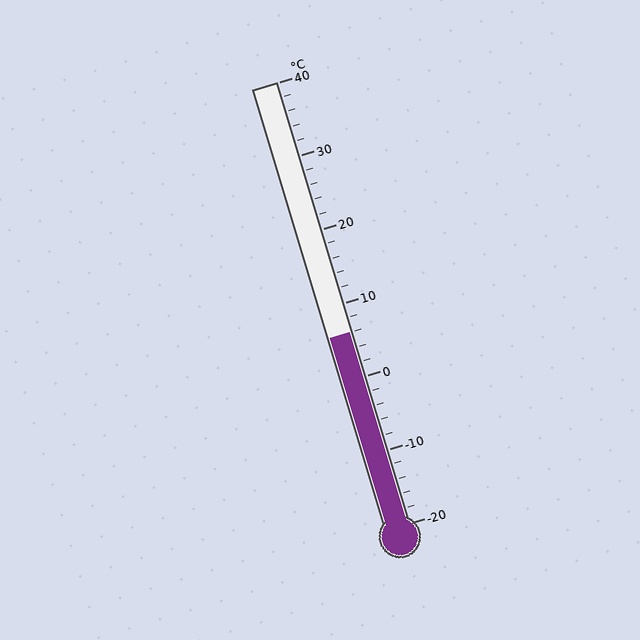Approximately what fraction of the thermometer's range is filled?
The thermometer is filled to approximately 45% of its range.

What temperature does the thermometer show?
The thermometer shows approximately 6°C.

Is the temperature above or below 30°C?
The temperature is below 30°C.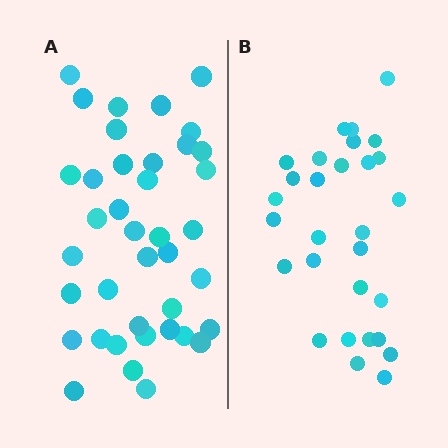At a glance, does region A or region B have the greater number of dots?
Region A (the left region) has more dots.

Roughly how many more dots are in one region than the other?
Region A has roughly 10 or so more dots than region B.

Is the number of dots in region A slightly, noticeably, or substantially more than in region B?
Region A has noticeably more, but not dramatically so. The ratio is roughly 1.3 to 1.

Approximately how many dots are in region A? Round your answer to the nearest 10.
About 40 dots. (The exact count is 39, which rounds to 40.)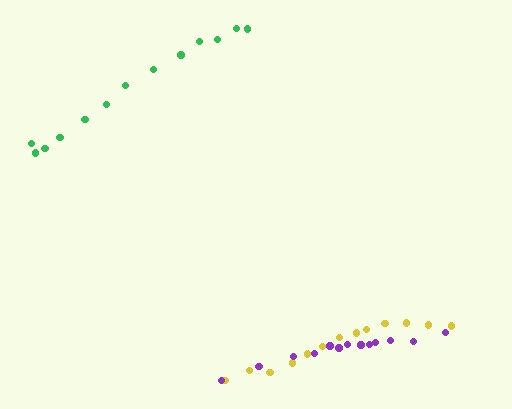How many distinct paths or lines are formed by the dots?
There are 3 distinct paths.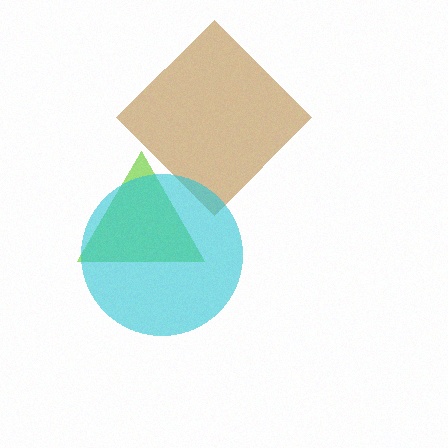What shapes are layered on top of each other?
The layered shapes are: a brown diamond, a lime triangle, a cyan circle.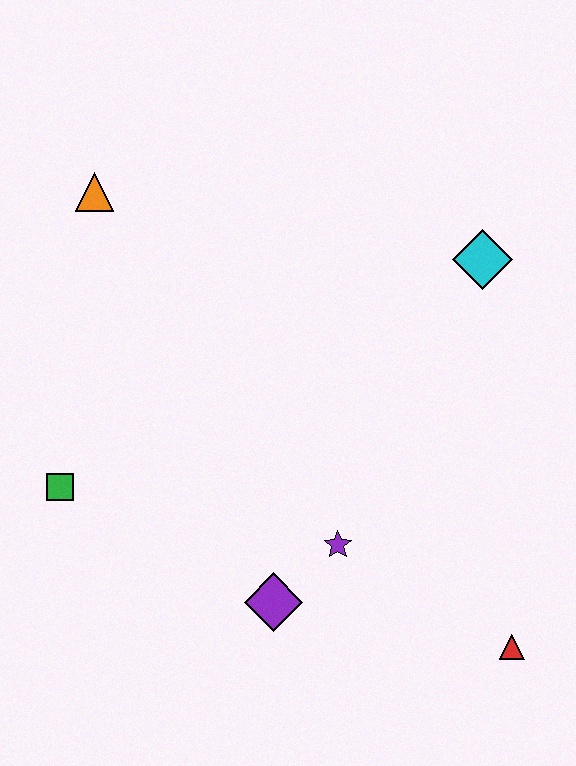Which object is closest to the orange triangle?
The green square is closest to the orange triangle.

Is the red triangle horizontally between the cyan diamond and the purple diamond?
No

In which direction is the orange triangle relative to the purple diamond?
The orange triangle is above the purple diamond.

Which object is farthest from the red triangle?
The orange triangle is farthest from the red triangle.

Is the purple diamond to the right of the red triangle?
No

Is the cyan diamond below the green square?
No